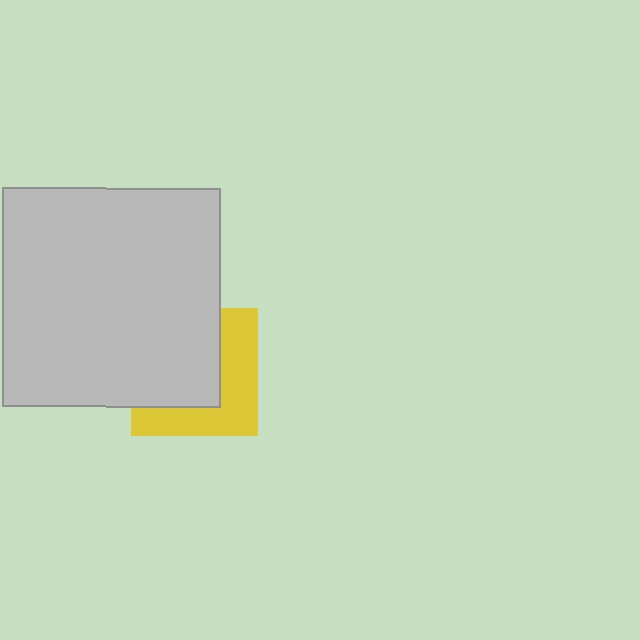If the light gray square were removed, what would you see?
You would see the complete yellow square.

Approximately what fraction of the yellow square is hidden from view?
Roughly 56% of the yellow square is hidden behind the light gray square.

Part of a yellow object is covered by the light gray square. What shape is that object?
It is a square.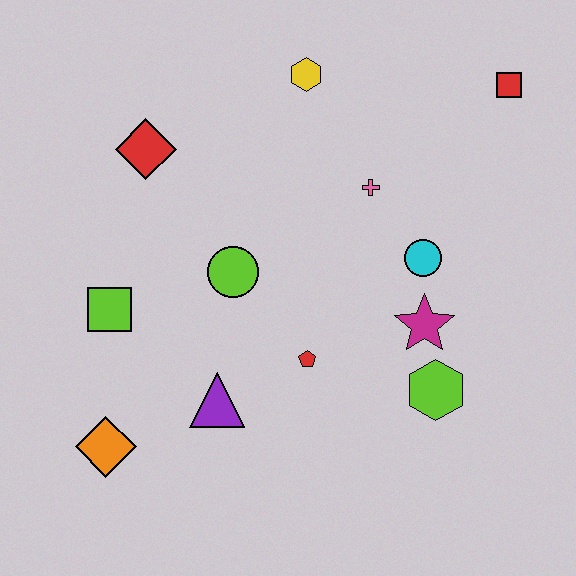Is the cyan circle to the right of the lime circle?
Yes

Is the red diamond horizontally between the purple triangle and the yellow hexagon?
No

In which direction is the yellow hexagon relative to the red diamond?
The yellow hexagon is to the right of the red diamond.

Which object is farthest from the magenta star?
The orange diamond is farthest from the magenta star.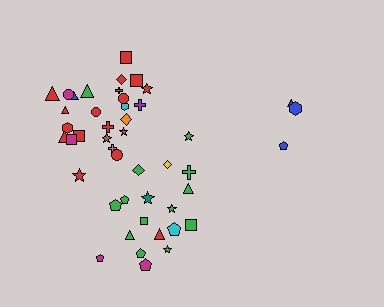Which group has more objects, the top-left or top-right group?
The top-left group.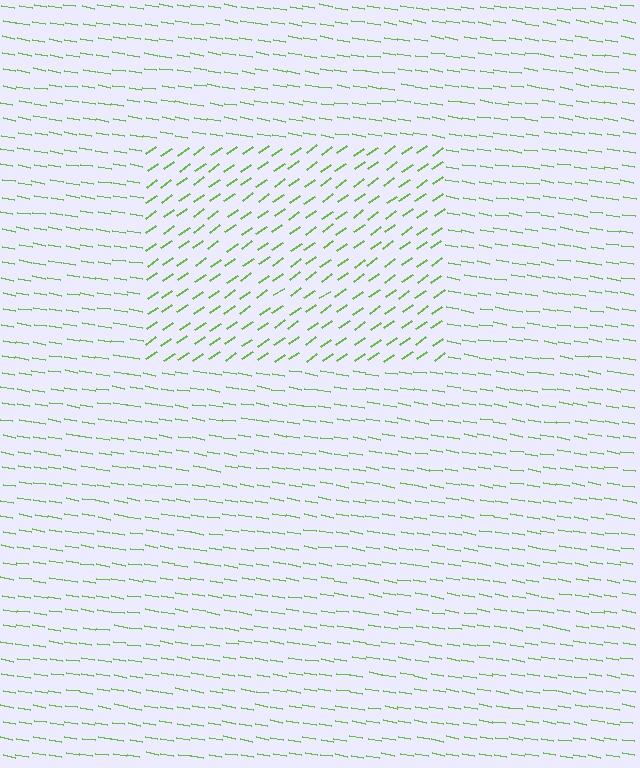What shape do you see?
I see a rectangle.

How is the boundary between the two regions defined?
The boundary is defined purely by a change in line orientation (approximately 45 degrees difference). All lines are the same color and thickness.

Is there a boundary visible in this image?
Yes, there is a texture boundary formed by a change in line orientation.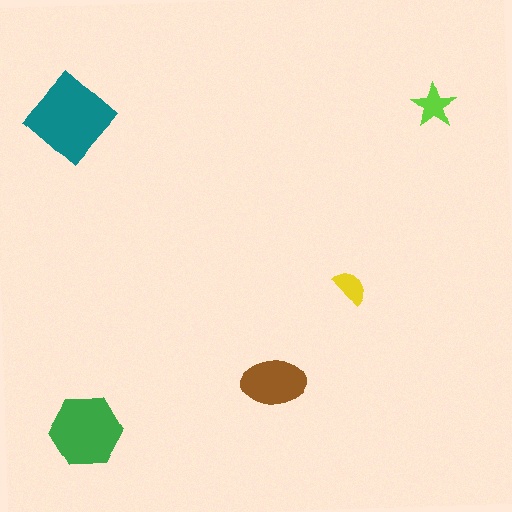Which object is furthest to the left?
The teal diamond is leftmost.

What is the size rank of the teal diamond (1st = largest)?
1st.